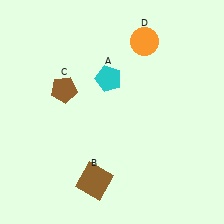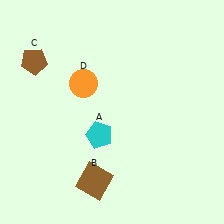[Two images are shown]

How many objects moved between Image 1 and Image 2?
3 objects moved between the two images.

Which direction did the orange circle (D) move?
The orange circle (D) moved left.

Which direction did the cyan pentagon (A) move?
The cyan pentagon (A) moved down.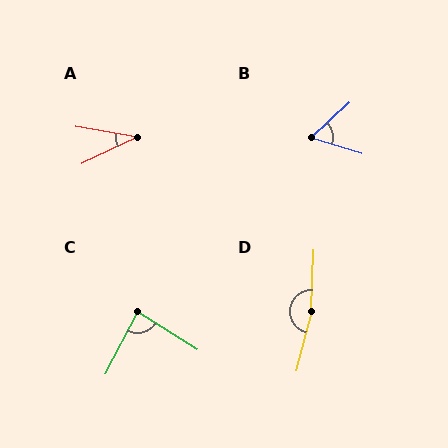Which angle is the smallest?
A, at approximately 36 degrees.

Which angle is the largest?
D, at approximately 168 degrees.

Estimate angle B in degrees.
Approximately 59 degrees.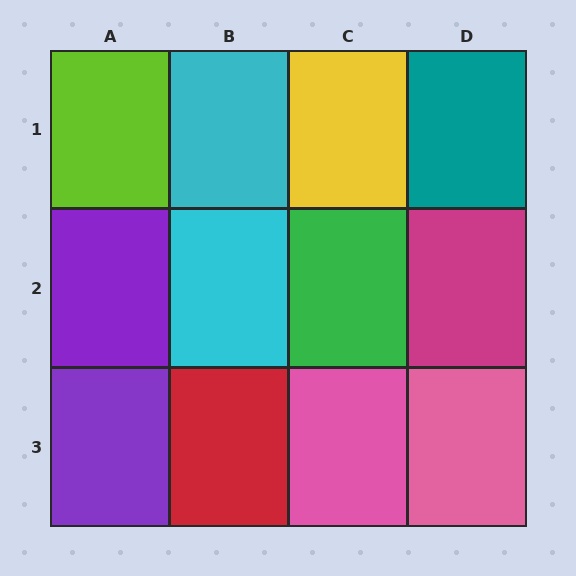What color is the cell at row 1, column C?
Yellow.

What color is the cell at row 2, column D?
Magenta.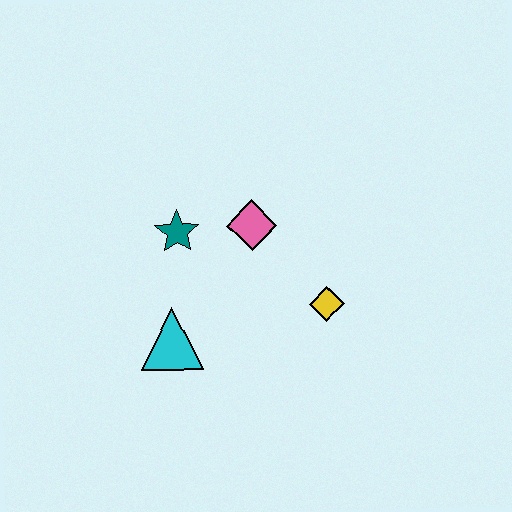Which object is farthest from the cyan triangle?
The yellow diamond is farthest from the cyan triangle.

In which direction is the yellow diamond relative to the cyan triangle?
The yellow diamond is to the right of the cyan triangle.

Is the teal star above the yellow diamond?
Yes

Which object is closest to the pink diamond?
The teal star is closest to the pink diamond.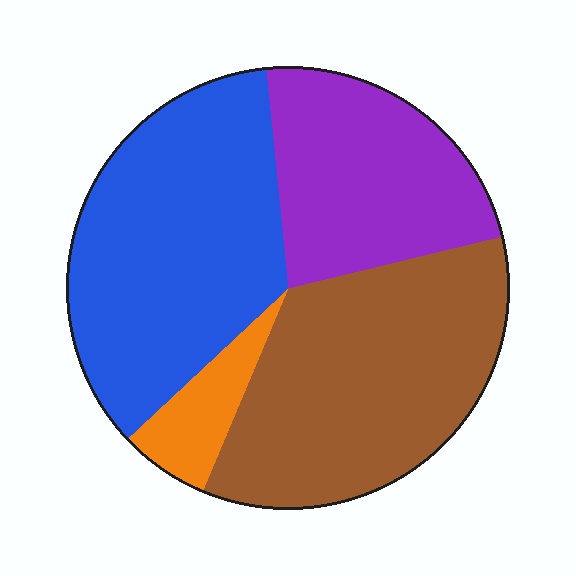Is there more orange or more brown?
Brown.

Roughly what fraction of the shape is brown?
Brown covers about 35% of the shape.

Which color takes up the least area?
Orange, at roughly 5%.